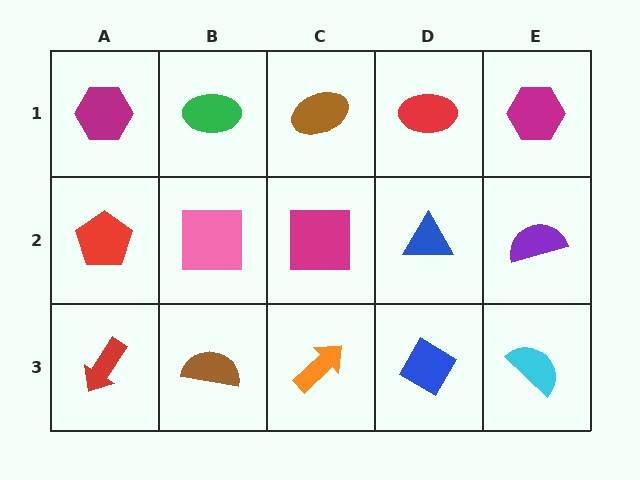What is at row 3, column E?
A cyan semicircle.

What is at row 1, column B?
A green ellipse.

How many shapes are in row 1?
5 shapes.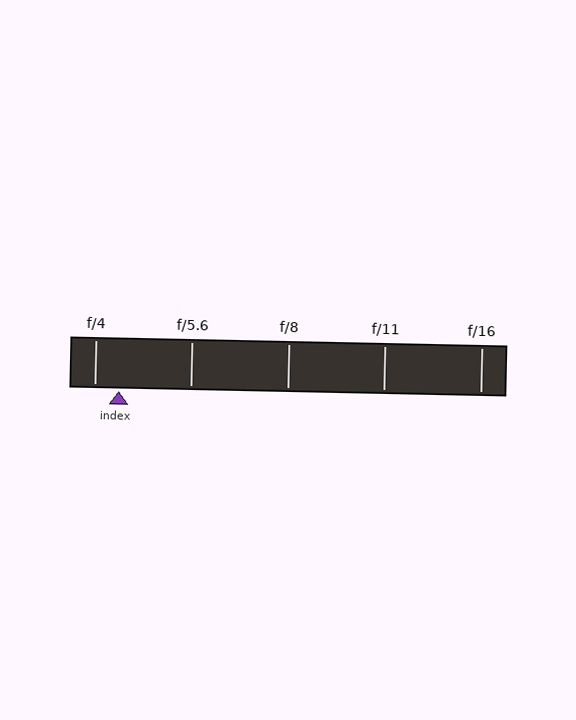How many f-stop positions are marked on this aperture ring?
There are 5 f-stop positions marked.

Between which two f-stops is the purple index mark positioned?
The index mark is between f/4 and f/5.6.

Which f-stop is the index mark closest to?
The index mark is closest to f/4.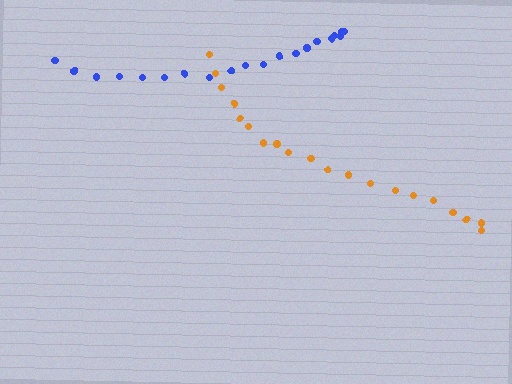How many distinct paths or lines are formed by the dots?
There are 2 distinct paths.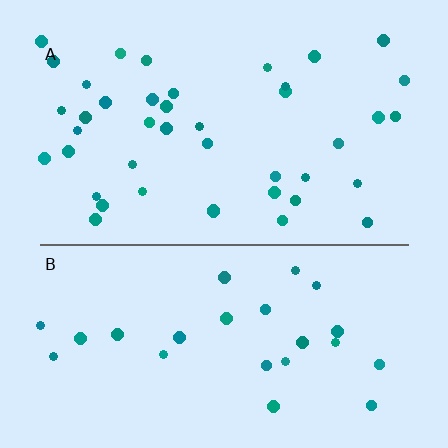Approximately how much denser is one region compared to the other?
Approximately 1.7× — region A over region B.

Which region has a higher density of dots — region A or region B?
A (the top).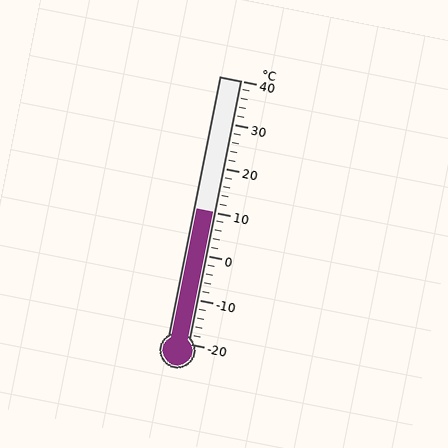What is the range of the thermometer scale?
The thermometer scale ranges from -20°C to 40°C.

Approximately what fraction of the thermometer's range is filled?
The thermometer is filled to approximately 50% of its range.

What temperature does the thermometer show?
The thermometer shows approximately 10°C.